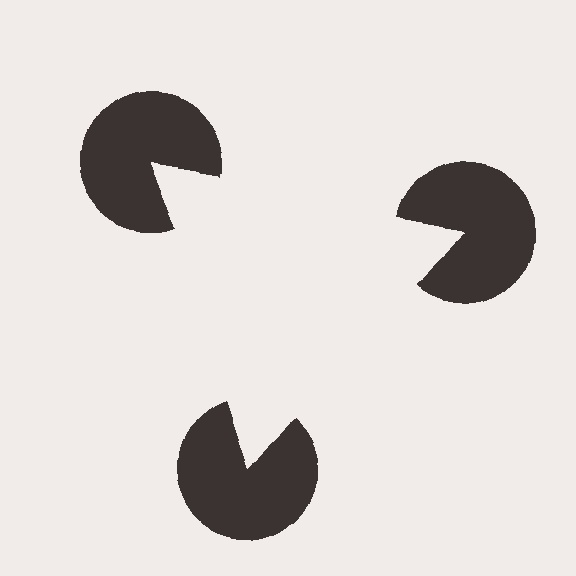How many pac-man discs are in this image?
There are 3 — one at each vertex of the illusory triangle.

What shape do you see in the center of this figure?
An illusory triangle — its edges are inferred from the aligned wedge cuts in the pac-man discs, not physically drawn.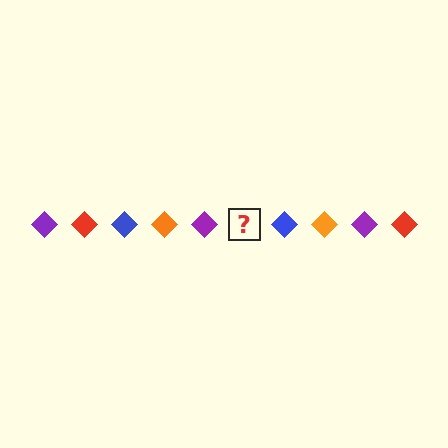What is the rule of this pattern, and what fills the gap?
The rule is that the pattern cycles through purple, red, blue, orange diamonds. The gap should be filled with a red diamond.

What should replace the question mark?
The question mark should be replaced with a red diamond.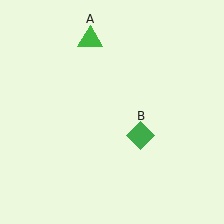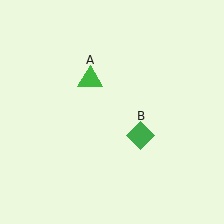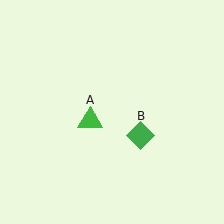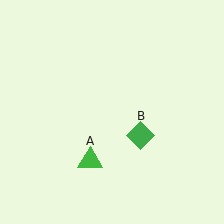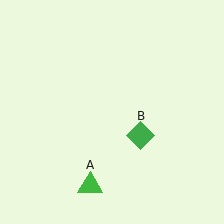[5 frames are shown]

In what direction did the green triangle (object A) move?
The green triangle (object A) moved down.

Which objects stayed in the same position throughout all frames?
Green diamond (object B) remained stationary.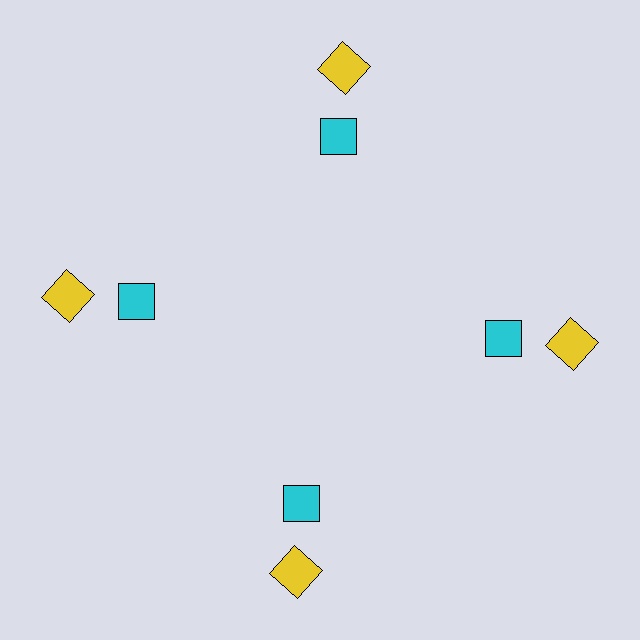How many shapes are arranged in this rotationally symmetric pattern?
There are 8 shapes, arranged in 4 groups of 2.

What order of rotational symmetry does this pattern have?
This pattern has 4-fold rotational symmetry.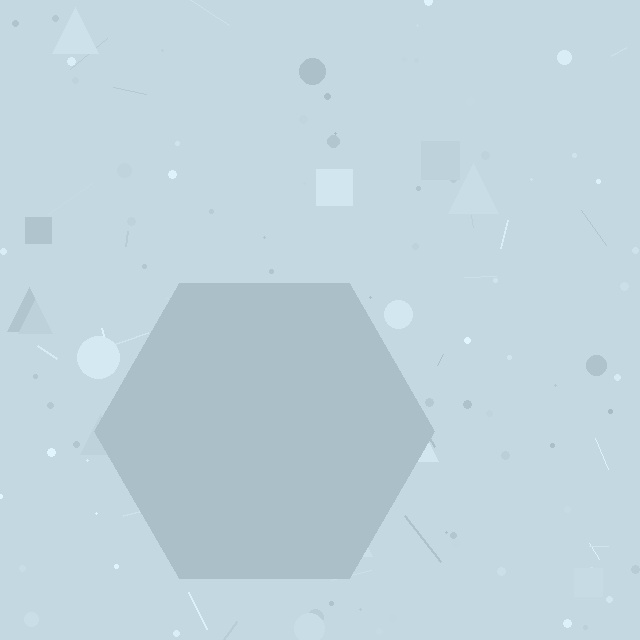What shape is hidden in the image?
A hexagon is hidden in the image.